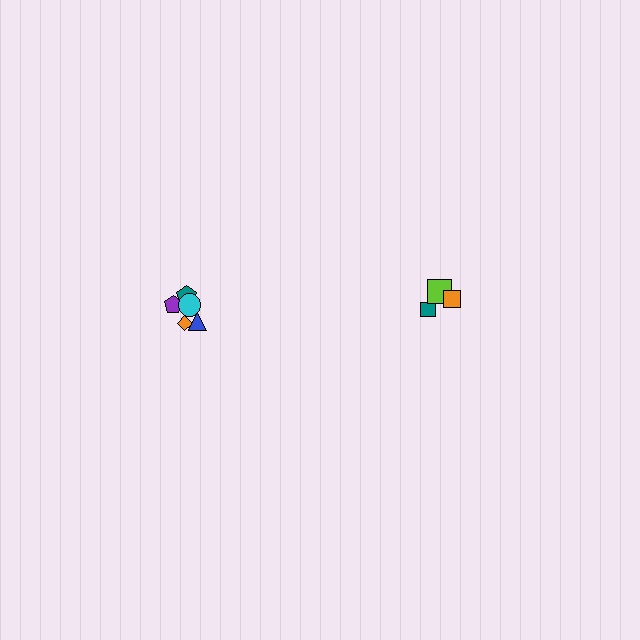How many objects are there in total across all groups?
There are 8 objects.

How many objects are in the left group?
There are 5 objects.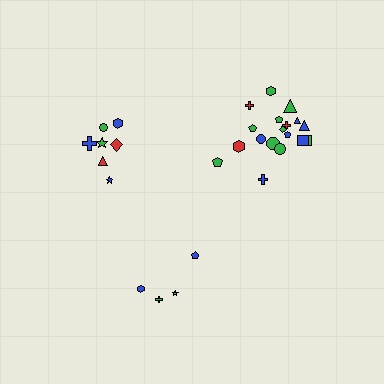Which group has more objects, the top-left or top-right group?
The top-right group.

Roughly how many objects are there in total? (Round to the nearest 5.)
Roughly 30 objects in total.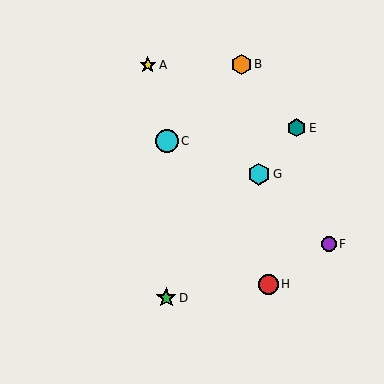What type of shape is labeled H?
Shape H is a red circle.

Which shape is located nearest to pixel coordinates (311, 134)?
The teal hexagon (labeled E) at (297, 128) is nearest to that location.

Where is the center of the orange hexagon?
The center of the orange hexagon is at (241, 64).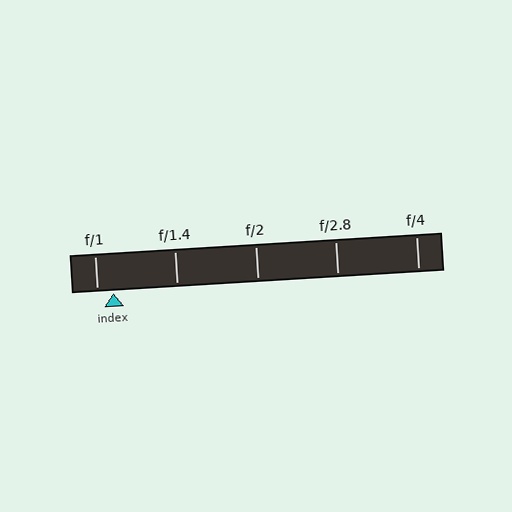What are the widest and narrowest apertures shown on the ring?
The widest aperture shown is f/1 and the narrowest is f/4.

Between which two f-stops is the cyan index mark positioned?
The index mark is between f/1 and f/1.4.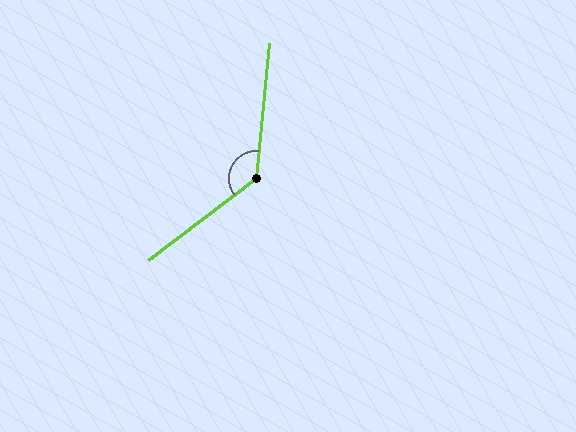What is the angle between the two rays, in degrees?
Approximately 133 degrees.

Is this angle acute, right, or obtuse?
It is obtuse.